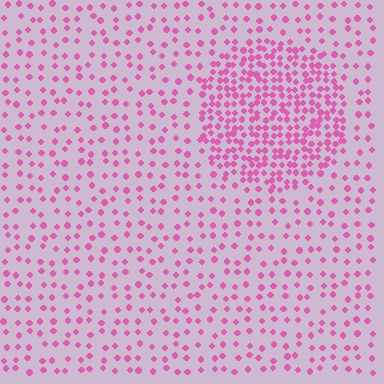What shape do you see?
I see a circle.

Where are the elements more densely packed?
The elements are more densely packed inside the circle boundary.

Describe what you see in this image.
The image contains small pink elements arranged at two different densities. A circle-shaped region is visible where the elements are more densely packed than the surrounding area.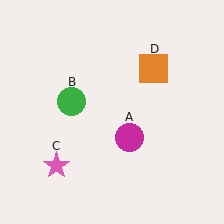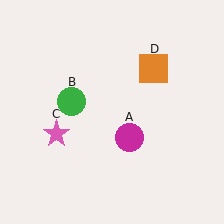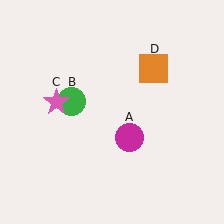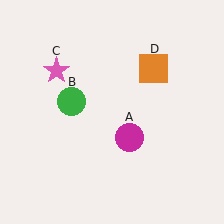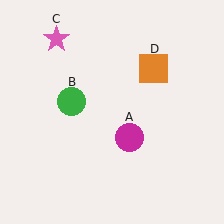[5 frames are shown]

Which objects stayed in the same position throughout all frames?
Magenta circle (object A) and green circle (object B) and orange square (object D) remained stationary.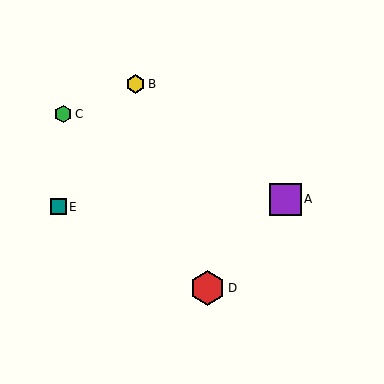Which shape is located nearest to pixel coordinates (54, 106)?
The green hexagon (labeled C) at (63, 114) is nearest to that location.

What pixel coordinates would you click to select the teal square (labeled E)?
Click at (59, 207) to select the teal square E.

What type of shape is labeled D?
Shape D is a red hexagon.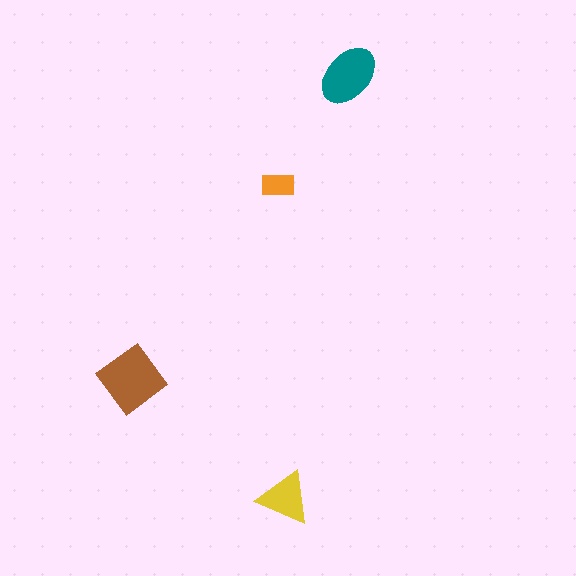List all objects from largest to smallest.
The brown diamond, the teal ellipse, the yellow triangle, the orange rectangle.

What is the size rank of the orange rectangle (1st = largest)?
4th.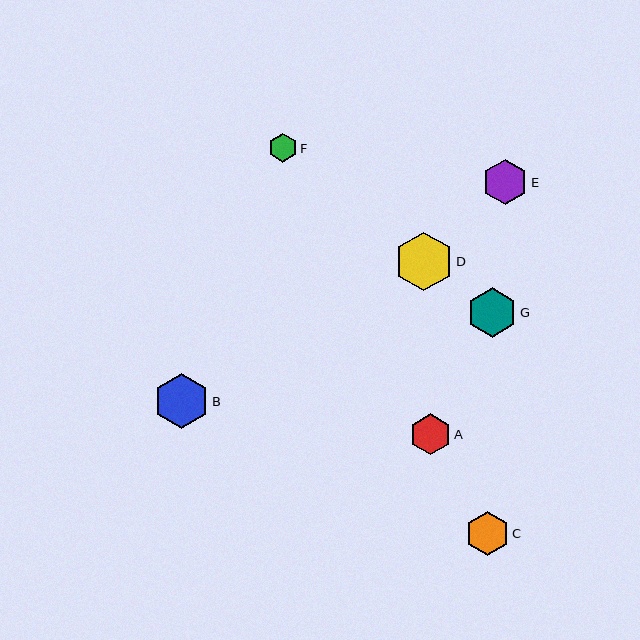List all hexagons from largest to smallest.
From largest to smallest: D, B, G, E, C, A, F.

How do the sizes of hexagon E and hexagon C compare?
Hexagon E and hexagon C are approximately the same size.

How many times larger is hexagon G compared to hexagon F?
Hexagon G is approximately 1.7 times the size of hexagon F.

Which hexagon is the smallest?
Hexagon F is the smallest with a size of approximately 29 pixels.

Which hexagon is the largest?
Hexagon D is the largest with a size of approximately 59 pixels.